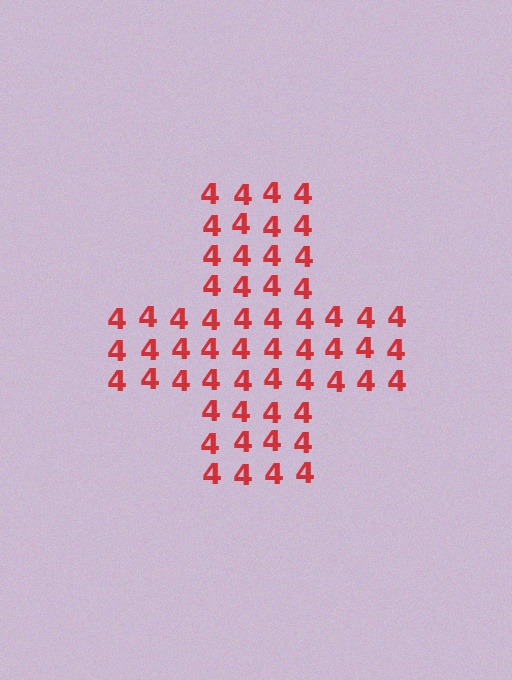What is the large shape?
The large shape is a cross.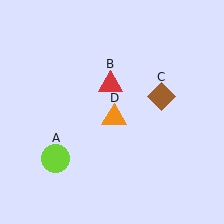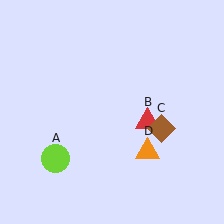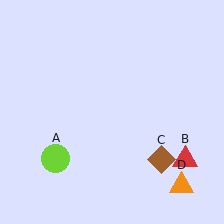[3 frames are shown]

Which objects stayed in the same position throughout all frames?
Lime circle (object A) remained stationary.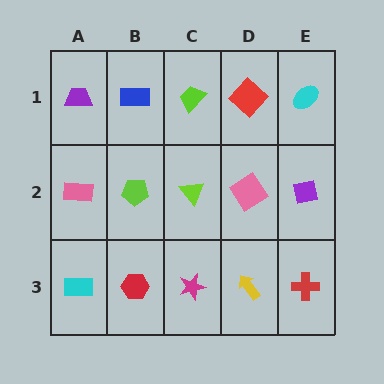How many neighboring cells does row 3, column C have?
3.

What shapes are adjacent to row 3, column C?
A lime triangle (row 2, column C), a red hexagon (row 3, column B), a yellow arrow (row 3, column D).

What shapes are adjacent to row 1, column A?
A pink rectangle (row 2, column A), a blue rectangle (row 1, column B).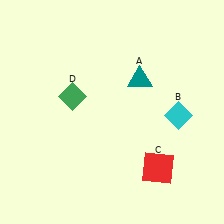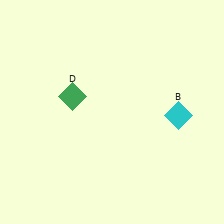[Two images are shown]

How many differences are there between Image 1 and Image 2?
There are 2 differences between the two images.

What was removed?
The teal triangle (A), the red square (C) were removed in Image 2.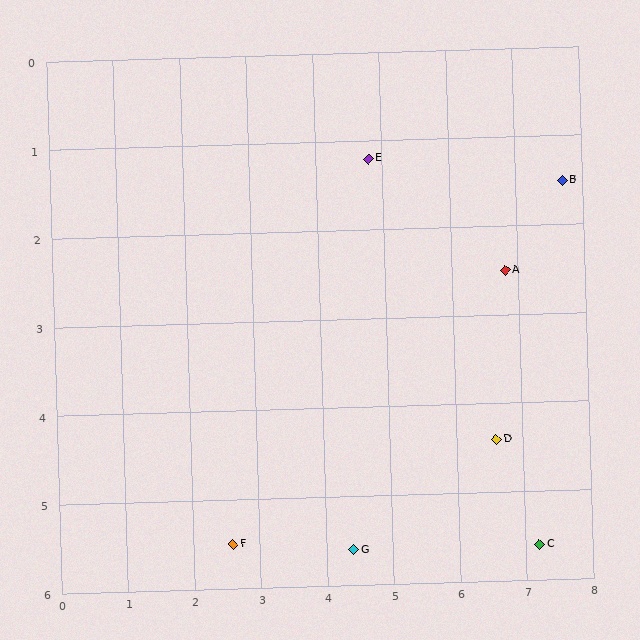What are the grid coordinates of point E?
Point E is at approximately (4.8, 1.2).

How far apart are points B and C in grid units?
Points B and C are about 4.1 grid units apart.